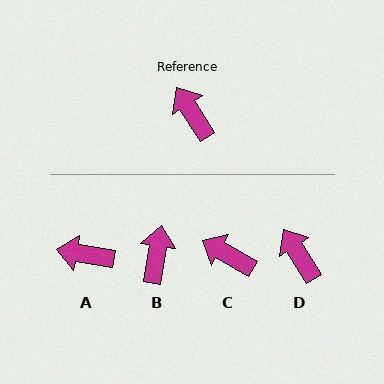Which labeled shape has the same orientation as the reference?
D.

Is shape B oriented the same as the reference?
No, it is off by about 41 degrees.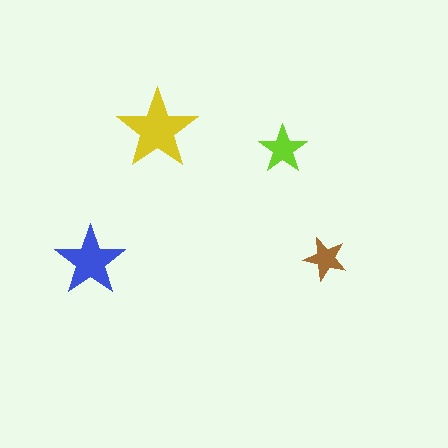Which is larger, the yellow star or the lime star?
The yellow one.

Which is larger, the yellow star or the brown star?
The yellow one.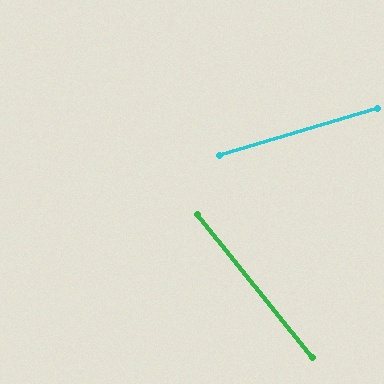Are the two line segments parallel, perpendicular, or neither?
Neither parallel nor perpendicular — they differ by about 67°.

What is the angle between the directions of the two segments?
Approximately 67 degrees.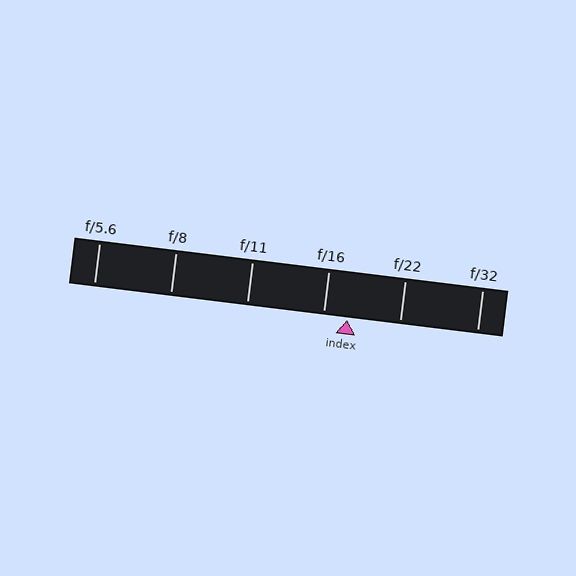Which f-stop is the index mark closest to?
The index mark is closest to f/16.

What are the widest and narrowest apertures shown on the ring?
The widest aperture shown is f/5.6 and the narrowest is f/32.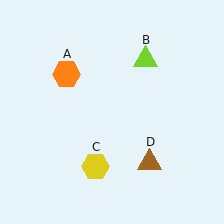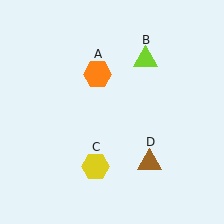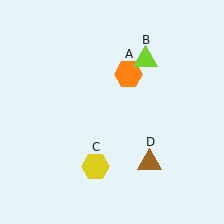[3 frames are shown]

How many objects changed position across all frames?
1 object changed position: orange hexagon (object A).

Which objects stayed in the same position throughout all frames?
Lime triangle (object B) and yellow hexagon (object C) and brown triangle (object D) remained stationary.